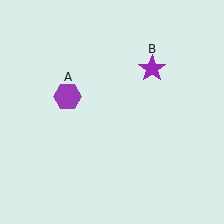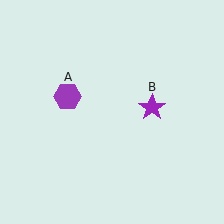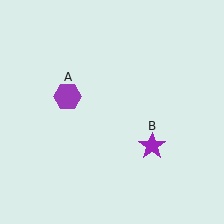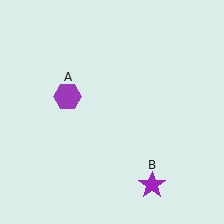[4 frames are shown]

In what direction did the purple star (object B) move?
The purple star (object B) moved down.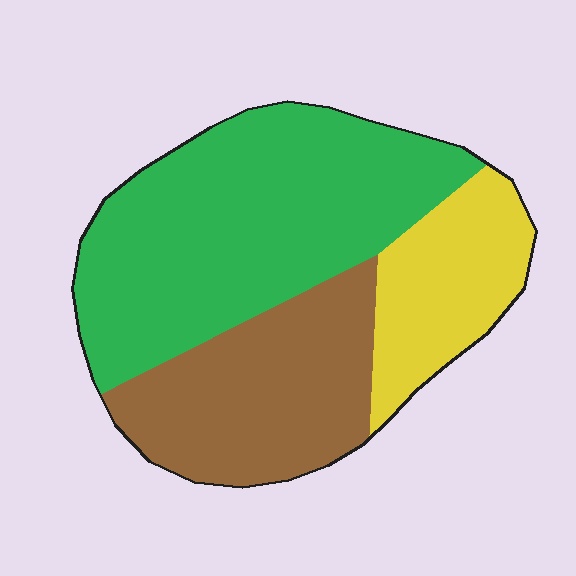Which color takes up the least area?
Yellow, at roughly 20%.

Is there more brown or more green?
Green.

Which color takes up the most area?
Green, at roughly 50%.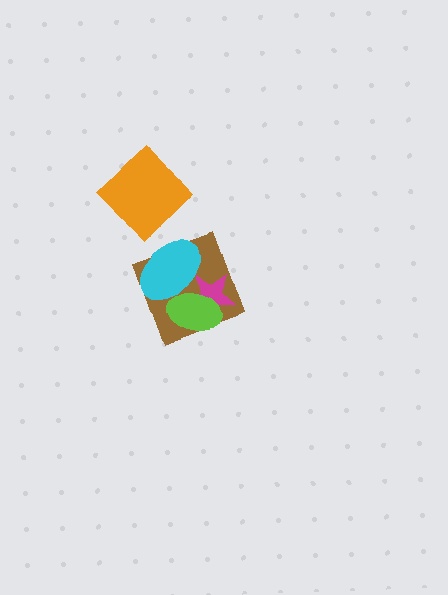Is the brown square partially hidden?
Yes, it is partially covered by another shape.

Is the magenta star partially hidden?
Yes, it is partially covered by another shape.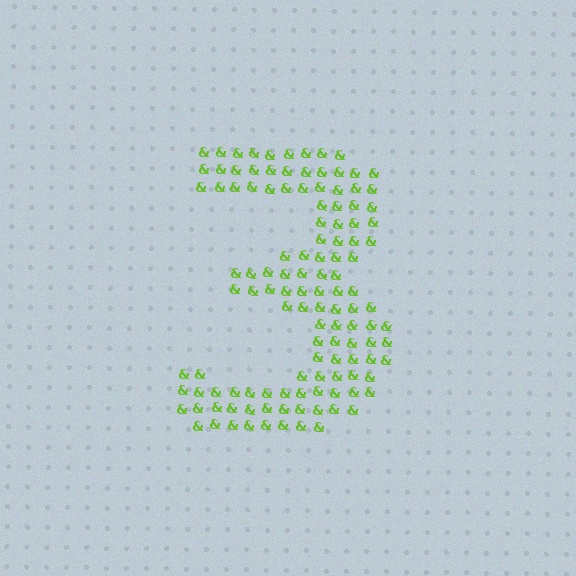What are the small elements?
The small elements are ampersands.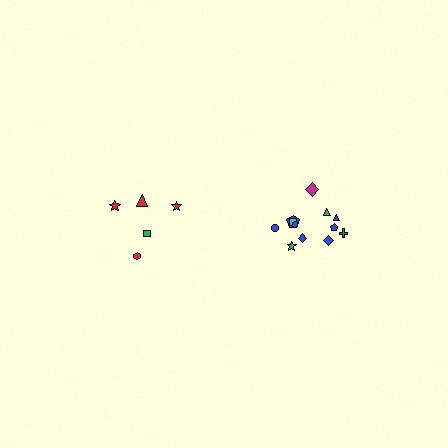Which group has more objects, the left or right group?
The right group.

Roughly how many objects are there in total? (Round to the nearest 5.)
Roughly 15 objects in total.